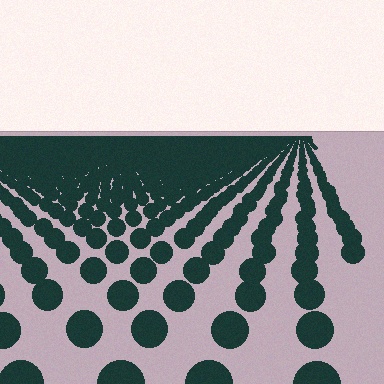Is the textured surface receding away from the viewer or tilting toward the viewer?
The surface is receding away from the viewer. Texture elements get smaller and denser toward the top.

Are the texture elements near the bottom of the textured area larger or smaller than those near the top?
Larger. Near the bottom, elements are closer to the viewer and appear at a bigger on-screen size.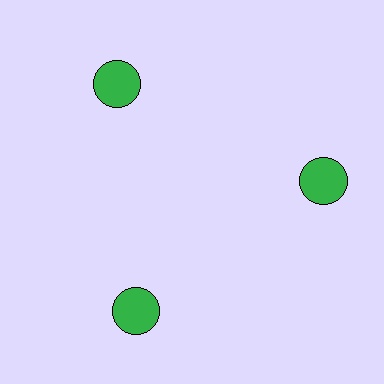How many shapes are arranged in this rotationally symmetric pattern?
There are 3 shapes, arranged in 3 groups of 1.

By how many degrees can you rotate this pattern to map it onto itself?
The pattern maps onto itself every 120 degrees of rotation.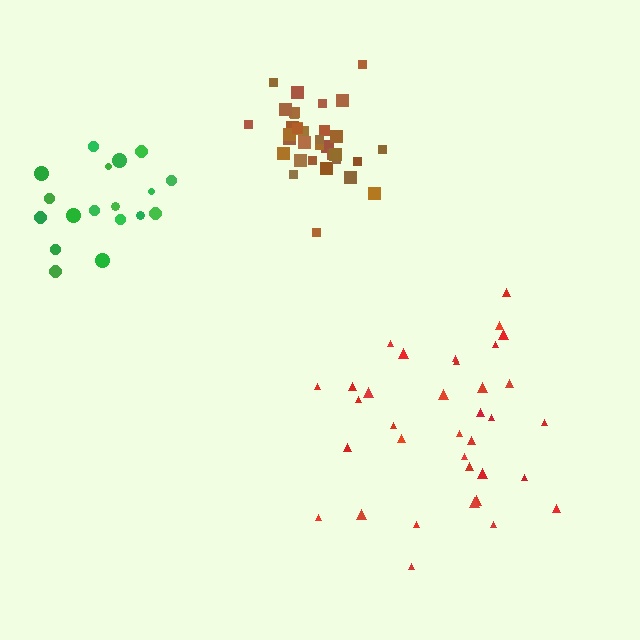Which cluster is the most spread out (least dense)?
Red.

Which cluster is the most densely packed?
Brown.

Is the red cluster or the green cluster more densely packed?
Green.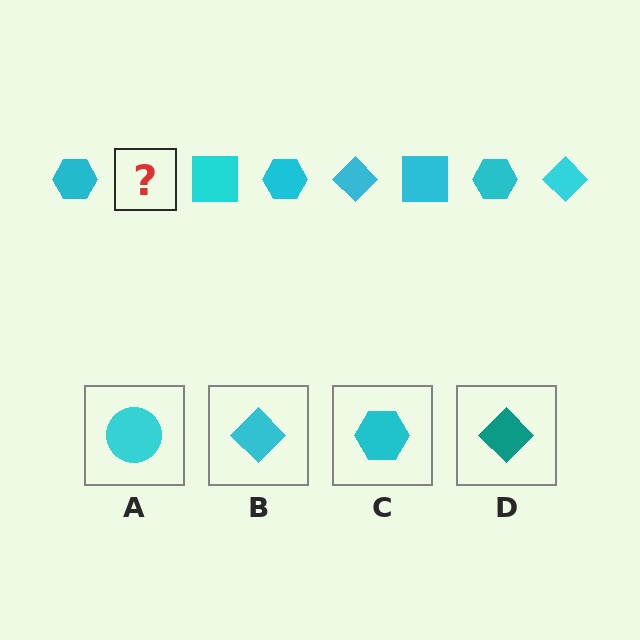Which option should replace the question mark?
Option B.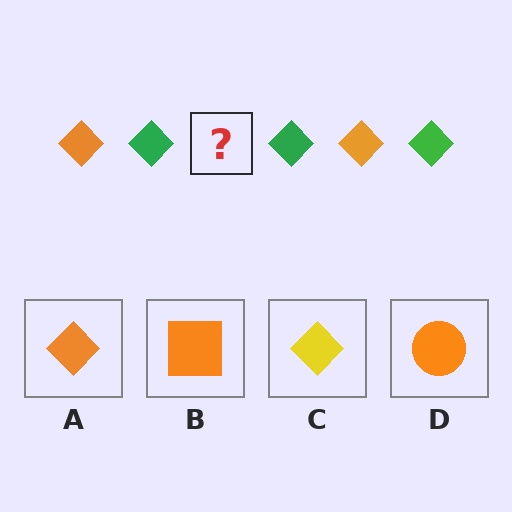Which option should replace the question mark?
Option A.